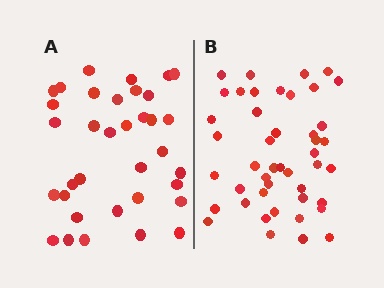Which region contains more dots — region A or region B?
Region B (the right region) has more dots.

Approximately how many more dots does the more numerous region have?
Region B has roughly 10 or so more dots than region A.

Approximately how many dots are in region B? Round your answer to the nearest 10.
About 40 dots. (The exact count is 45, which rounds to 40.)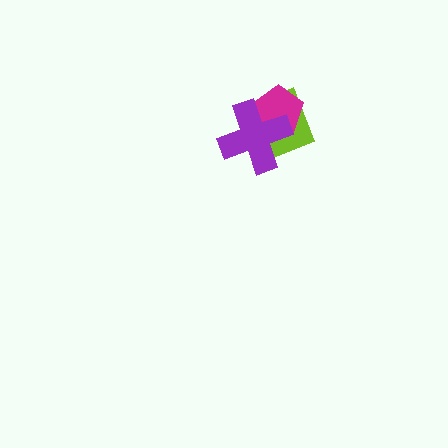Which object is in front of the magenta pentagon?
The purple cross is in front of the magenta pentagon.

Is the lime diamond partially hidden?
Yes, it is partially covered by another shape.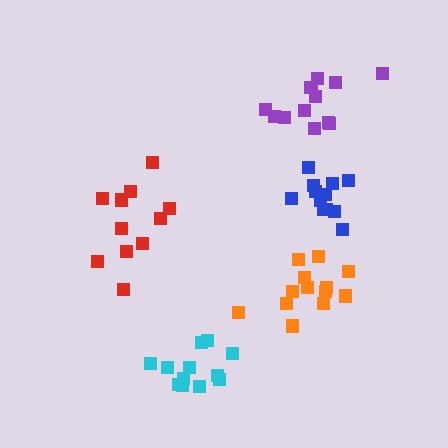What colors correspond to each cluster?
The clusters are colored: blue, cyan, red, purple, orange.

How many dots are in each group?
Group 1: 12 dots, Group 2: 12 dots, Group 3: 11 dots, Group 4: 12 dots, Group 5: 13 dots (60 total).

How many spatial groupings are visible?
There are 5 spatial groupings.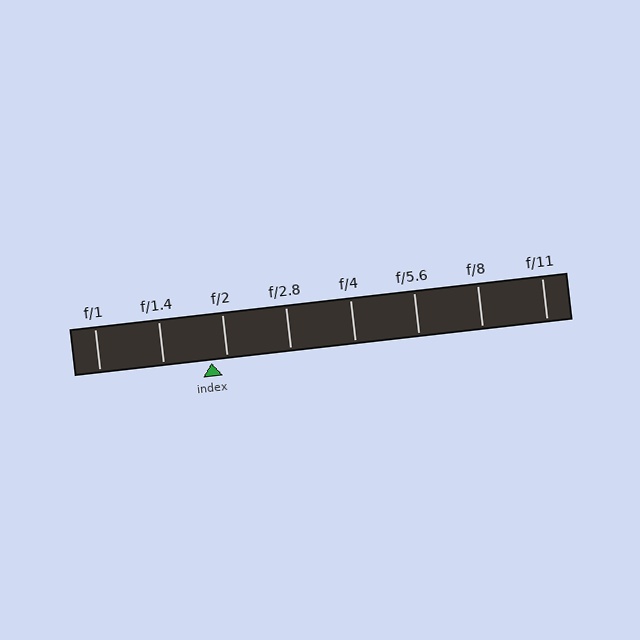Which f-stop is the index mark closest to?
The index mark is closest to f/2.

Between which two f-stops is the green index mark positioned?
The index mark is between f/1.4 and f/2.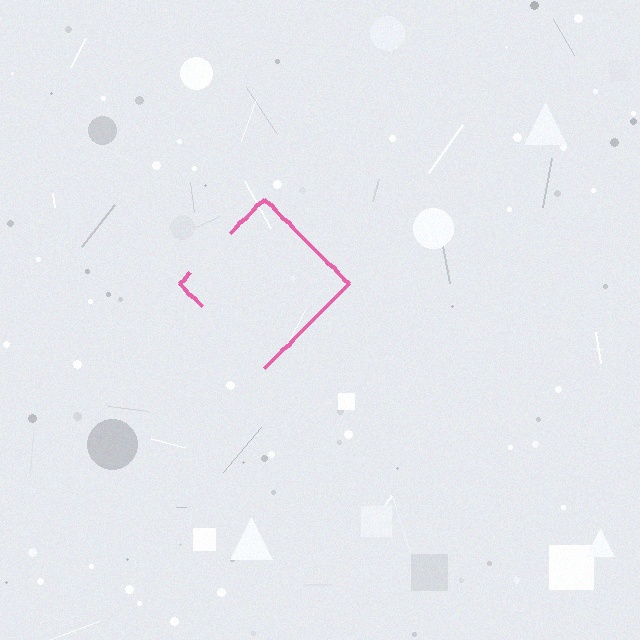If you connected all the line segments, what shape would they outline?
They would outline a diamond.